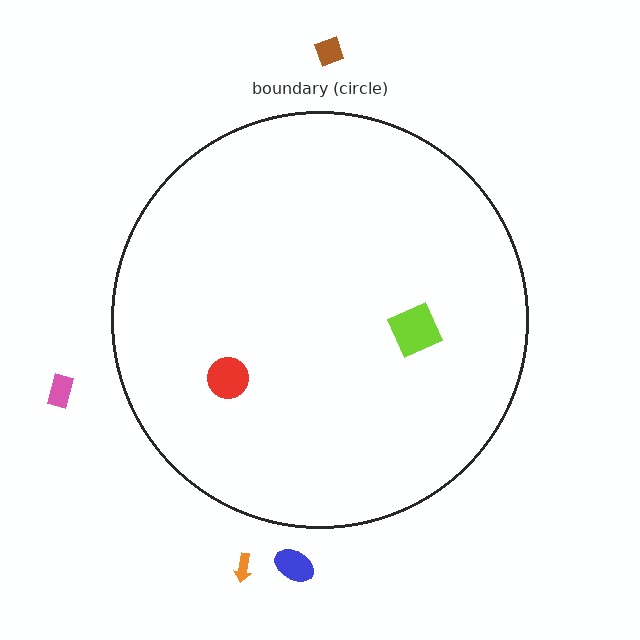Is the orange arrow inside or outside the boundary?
Outside.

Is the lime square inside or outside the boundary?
Inside.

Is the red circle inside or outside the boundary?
Inside.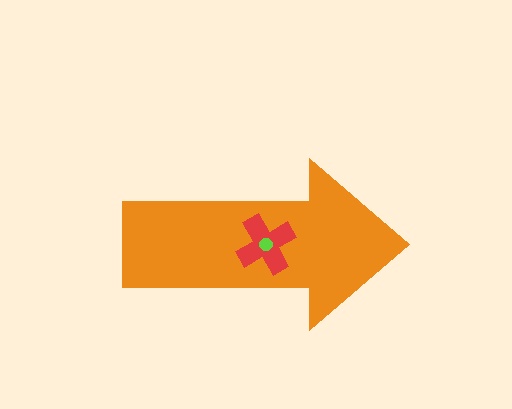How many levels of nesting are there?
3.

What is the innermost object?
The lime circle.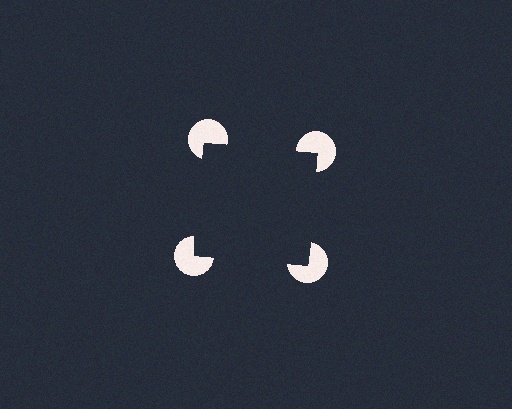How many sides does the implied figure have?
4 sides.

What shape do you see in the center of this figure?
An illusory square — its edges are inferred from the aligned wedge cuts in the pac-man discs, not physically drawn.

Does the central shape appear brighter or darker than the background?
It typically appears slightly darker than the background, even though no actual brightness change is drawn.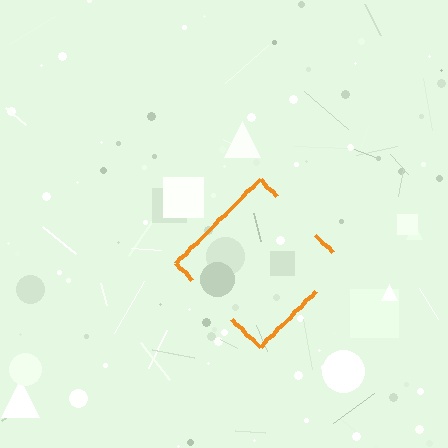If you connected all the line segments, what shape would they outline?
They would outline a diamond.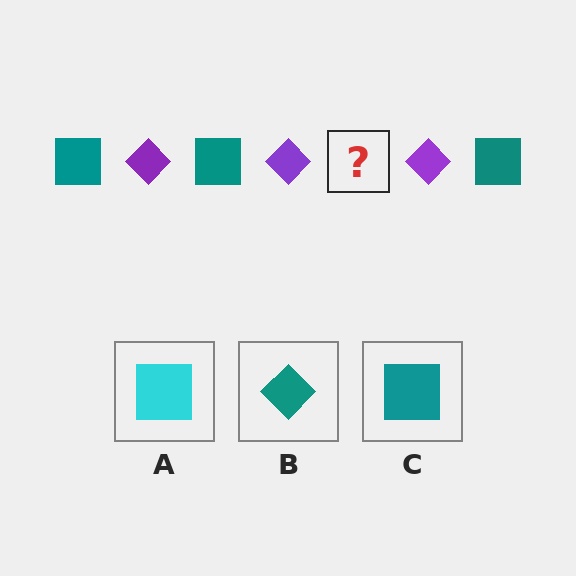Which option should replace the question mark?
Option C.